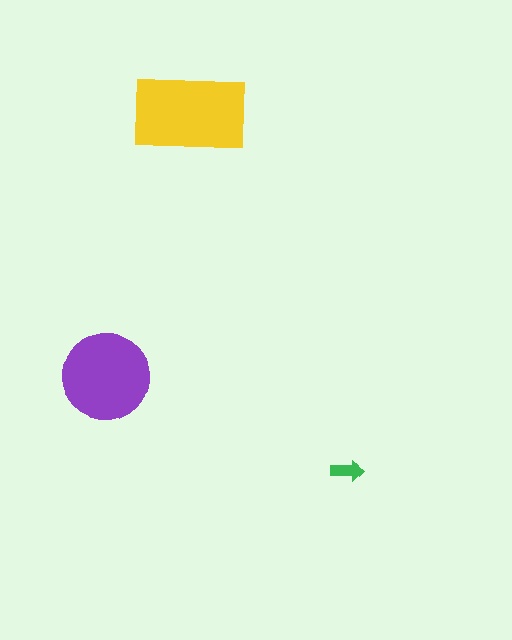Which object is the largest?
The yellow rectangle.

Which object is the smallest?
The green arrow.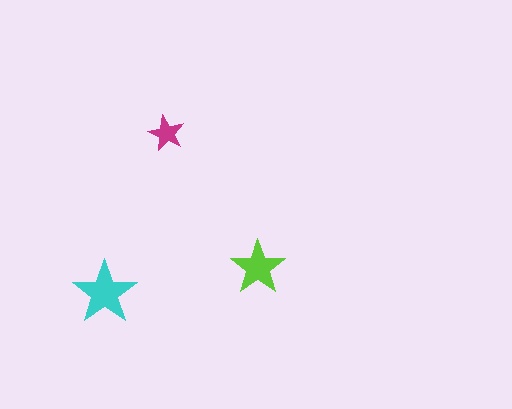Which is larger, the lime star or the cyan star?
The cyan one.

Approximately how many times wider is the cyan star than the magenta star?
About 2 times wider.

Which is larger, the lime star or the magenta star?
The lime one.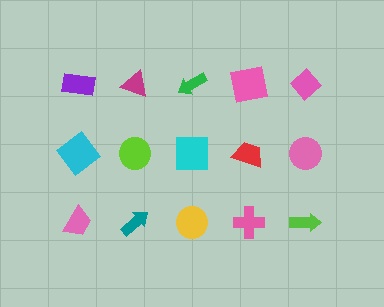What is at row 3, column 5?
A lime arrow.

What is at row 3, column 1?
A pink trapezoid.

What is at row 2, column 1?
A cyan diamond.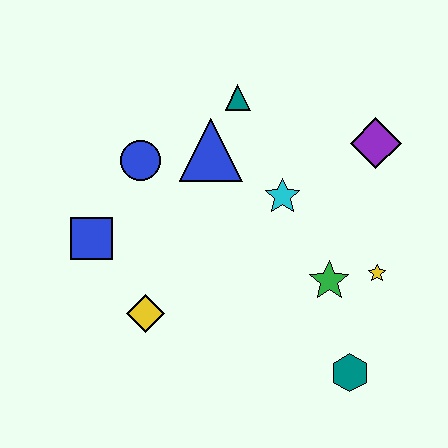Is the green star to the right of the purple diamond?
No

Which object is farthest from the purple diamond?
The blue square is farthest from the purple diamond.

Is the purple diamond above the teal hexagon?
Yes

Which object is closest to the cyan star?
The blue triangle is closest to the cyan star.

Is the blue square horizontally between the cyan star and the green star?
No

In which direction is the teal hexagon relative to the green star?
The teal hexagon is below the green star.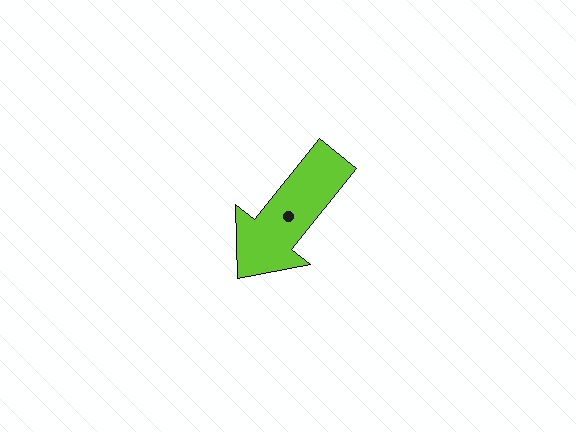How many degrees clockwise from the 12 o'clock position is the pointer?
Approximately 219 degrees.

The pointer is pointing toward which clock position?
Roughly 7 o'clock.